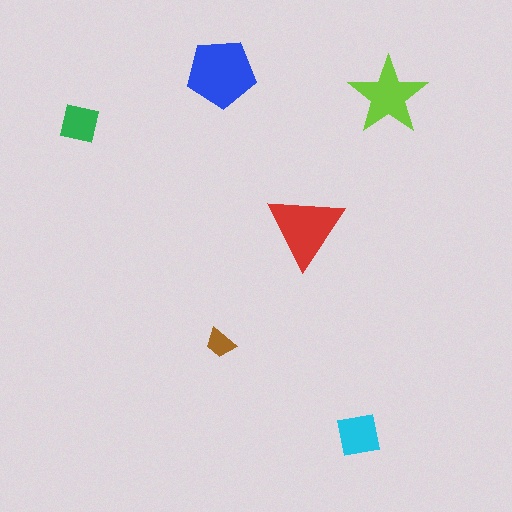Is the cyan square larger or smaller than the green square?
Larger.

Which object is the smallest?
The brown trapezoid.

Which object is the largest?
The blue pentagon.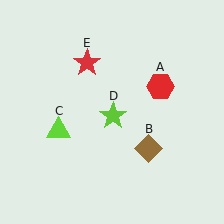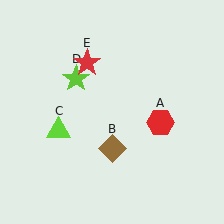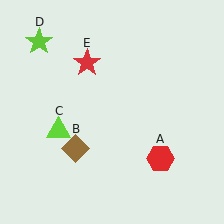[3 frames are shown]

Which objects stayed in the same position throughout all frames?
Lime triangle (object C) and red star (object E) remained stationary.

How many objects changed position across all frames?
3 objects changed position: red hexagon (object A), brown diamond (object B), lime star (object D).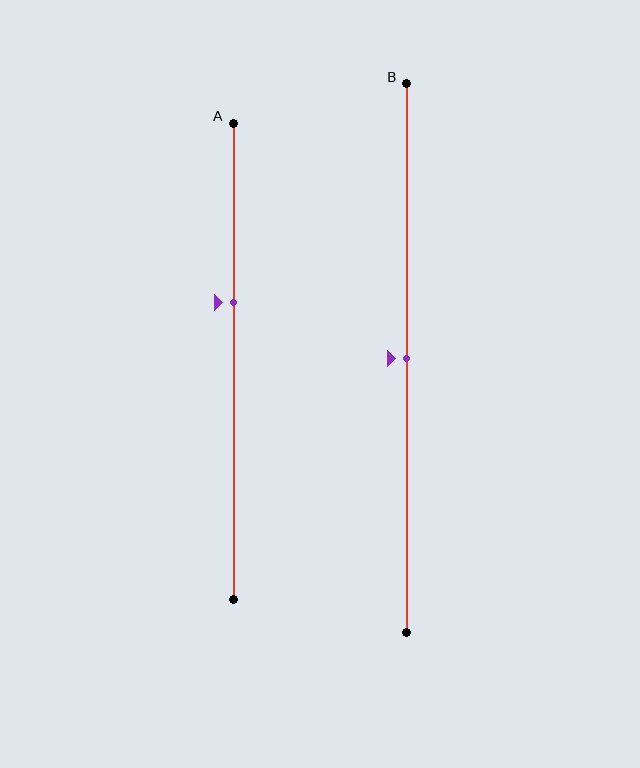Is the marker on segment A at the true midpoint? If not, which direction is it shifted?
No, the marker on segment A is shifted upward by about 12% of the segment length.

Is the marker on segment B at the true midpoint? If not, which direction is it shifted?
Yes, the marker on segment B is at the true midpoint.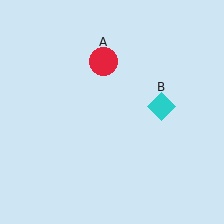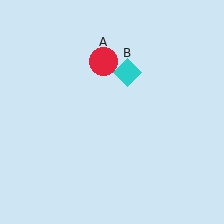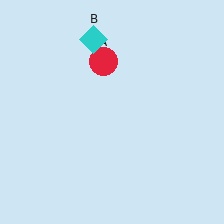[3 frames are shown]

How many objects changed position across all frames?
1 object changed position: cyan diamond (object B).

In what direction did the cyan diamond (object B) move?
The cyan diamond (object B) moved up and to the left.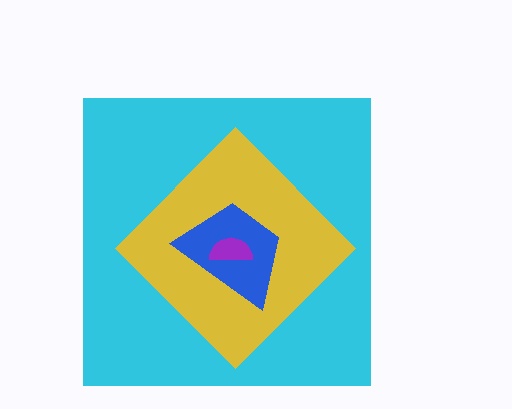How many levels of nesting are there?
4.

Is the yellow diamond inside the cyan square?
Yes.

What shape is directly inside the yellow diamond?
The blue trapezoid.